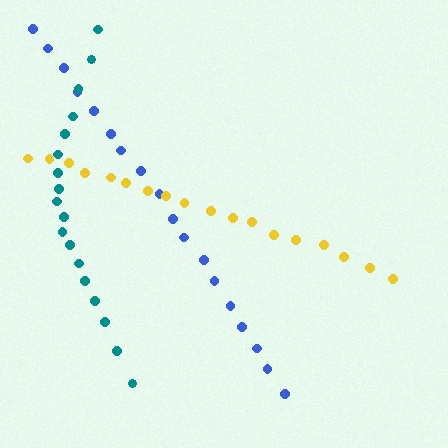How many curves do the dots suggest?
There are 3 distinct paths.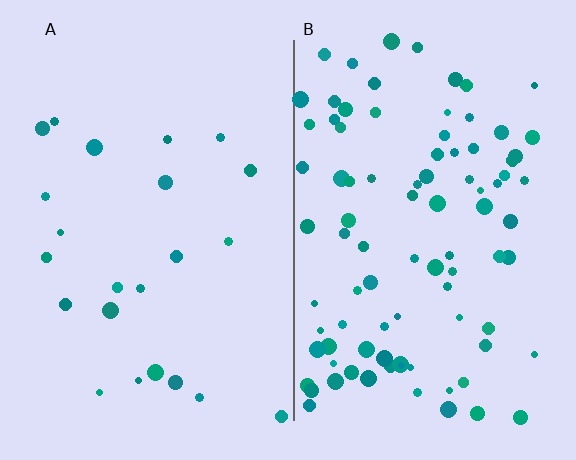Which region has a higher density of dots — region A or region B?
B (the right).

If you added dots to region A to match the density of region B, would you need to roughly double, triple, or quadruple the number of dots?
Approximately quadruple.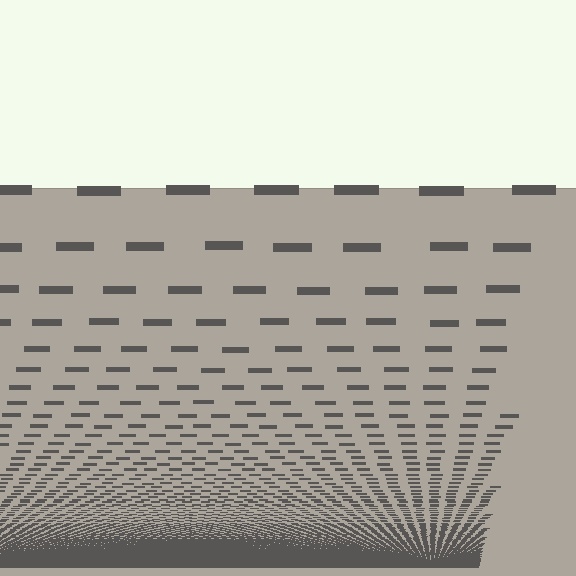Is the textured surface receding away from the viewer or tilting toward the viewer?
The surface appears to tilt toward the viewer. Texture elements get larger and sparser toward the top.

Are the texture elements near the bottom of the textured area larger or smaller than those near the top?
Smaller. The gradient is inverted — elements near the bottom are smaller and denser.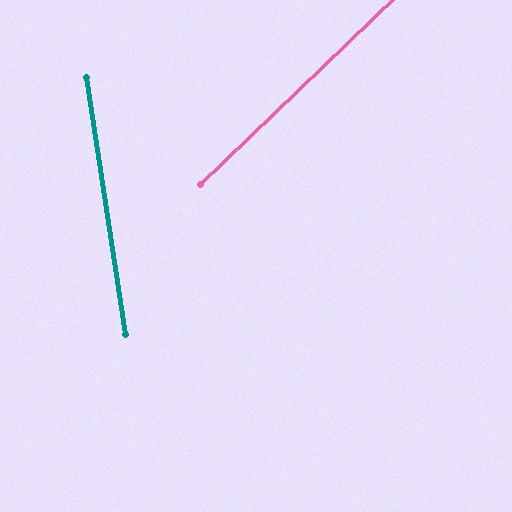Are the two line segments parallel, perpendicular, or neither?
Neither parallel nor perpendicular — they differ by about 55°.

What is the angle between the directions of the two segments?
Approximately 55 degrees.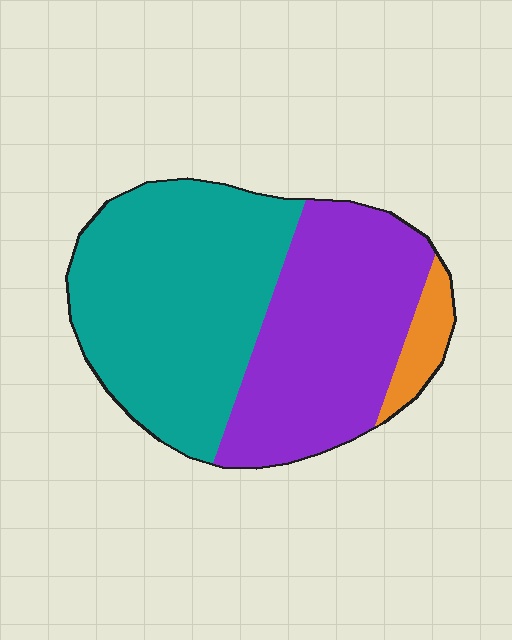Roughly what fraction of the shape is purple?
Purple takes up about two fifths (2/5) of the shape.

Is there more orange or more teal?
Teal.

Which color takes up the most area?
Teal, at roughly 50%.